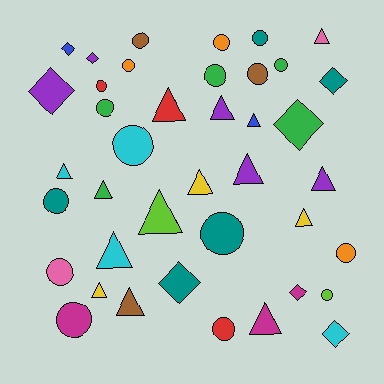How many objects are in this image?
There are 40 objects.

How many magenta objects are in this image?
There are 3 magenta objects.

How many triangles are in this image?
There are 15 triangles.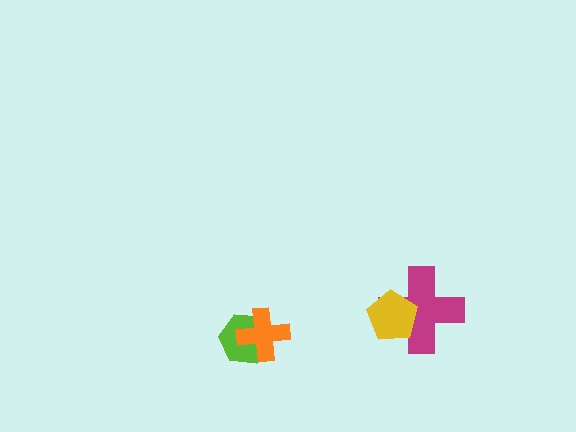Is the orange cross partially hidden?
No, no other shape covers it.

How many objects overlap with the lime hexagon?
1 object overlaps with the lime hexagon.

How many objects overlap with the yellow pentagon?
1 object overlaps with the yellow pentagon.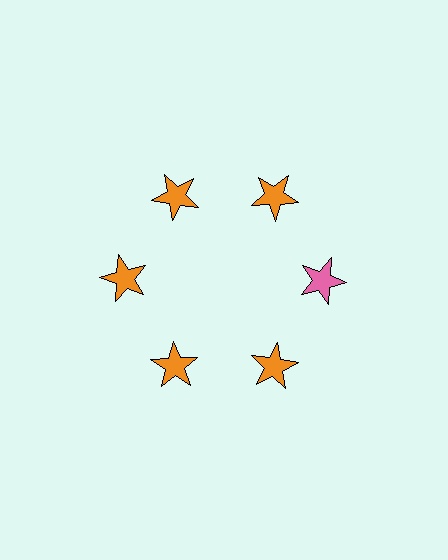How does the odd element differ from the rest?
It has a different color: pink instead of orange.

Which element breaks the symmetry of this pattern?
The pink star at roughly the 3 o'clock position breaks the symmetry. All other shapes are orange stars.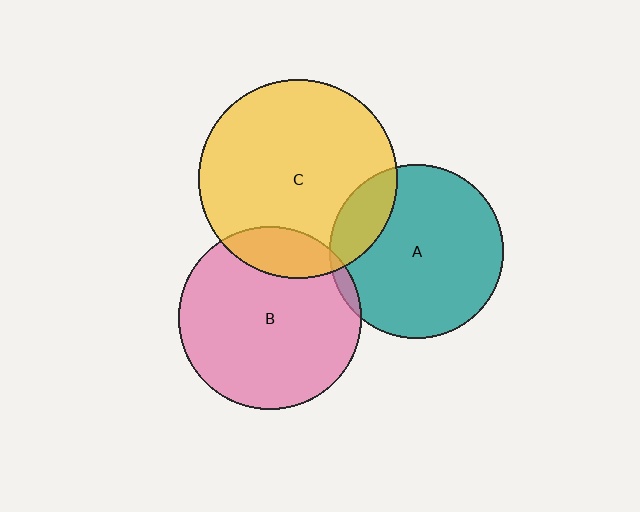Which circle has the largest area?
Circle C (yellow).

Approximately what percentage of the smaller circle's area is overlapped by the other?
Approximately 15%.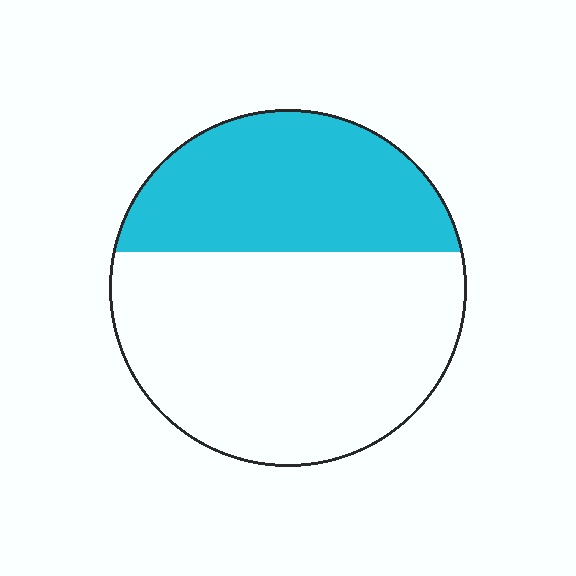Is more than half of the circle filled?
No.